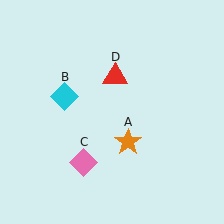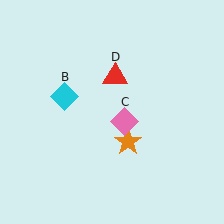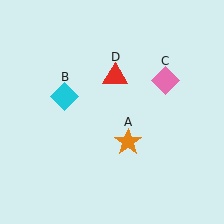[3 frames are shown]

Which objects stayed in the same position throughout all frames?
Orange star (object A) and cyan diamond (object B) and red triangle (object D) remained stationary.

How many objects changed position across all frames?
1 object changed position: pink diamond (object C).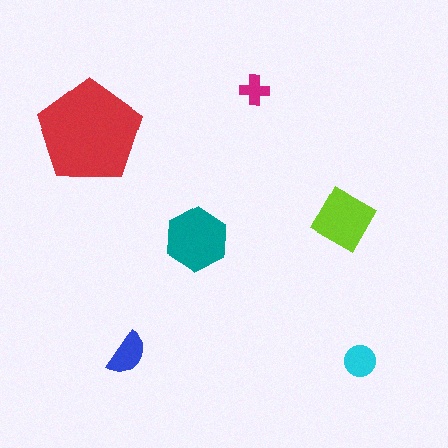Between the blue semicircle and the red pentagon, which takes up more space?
The red pentagon.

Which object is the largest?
The red pentagon.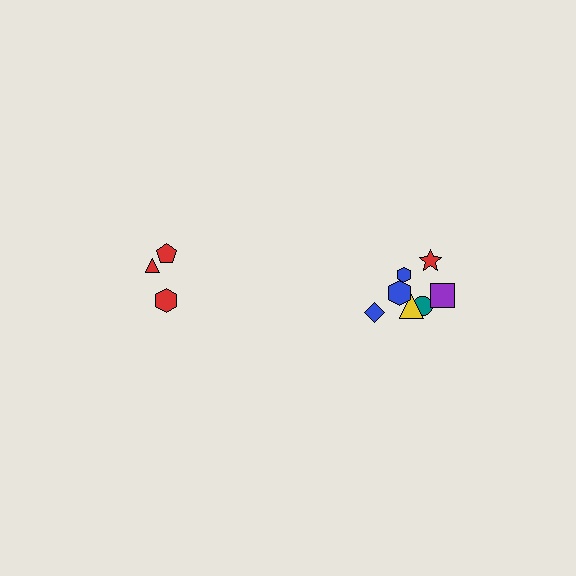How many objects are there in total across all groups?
There are 10 objects.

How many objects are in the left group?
There are 3 objects.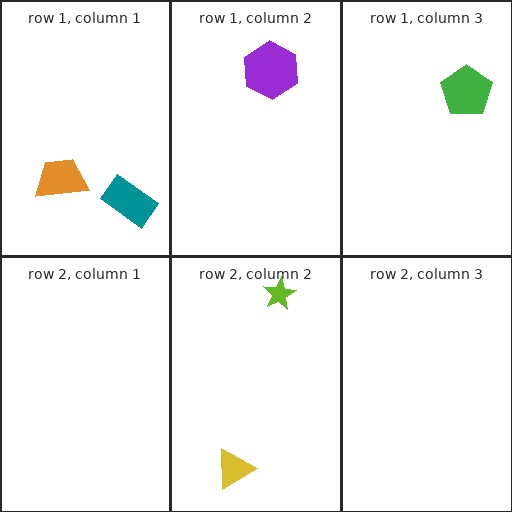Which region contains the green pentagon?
The row 1, column 3 region.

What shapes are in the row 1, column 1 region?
The orange trapezoid, the teal rectangle.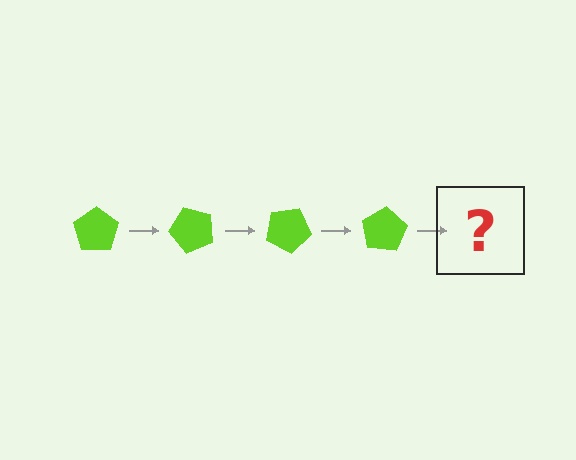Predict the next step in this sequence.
The next step is a lime pentagon rotated 200 degrees.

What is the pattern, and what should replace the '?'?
The pattern is that the pentagon rotates 50 degrees each step. The '?' should be a lime pentagon rotated 200 degrees.